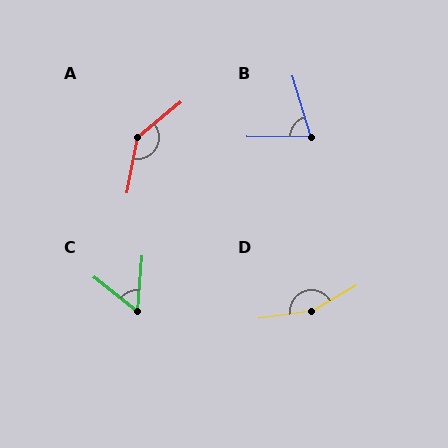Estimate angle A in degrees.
Approximately 140 degrees.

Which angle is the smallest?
C, at approximately 56 degrees.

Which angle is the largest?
D, at approximately 158 degrees.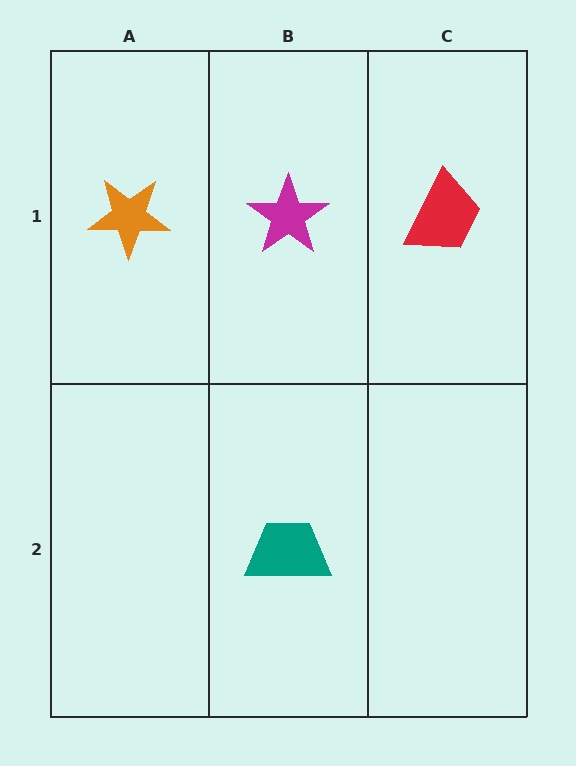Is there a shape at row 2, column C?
No, that cell is empty.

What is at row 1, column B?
A magenta star.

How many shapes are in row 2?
1 shape.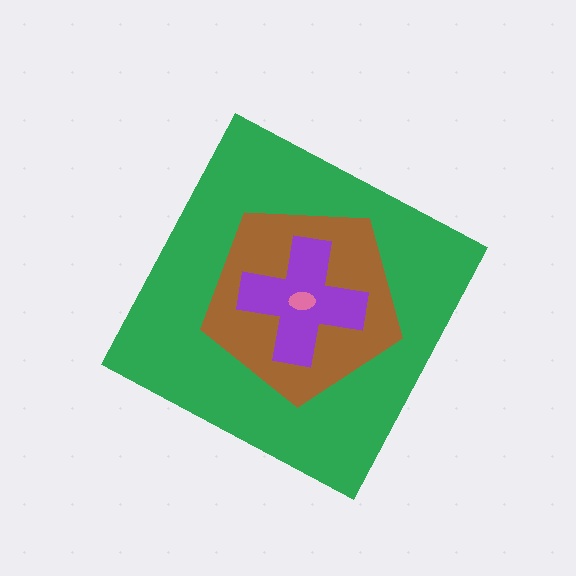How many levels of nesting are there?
4.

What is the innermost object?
The pink ellipse.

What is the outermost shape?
The green diamond.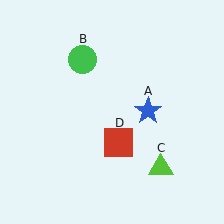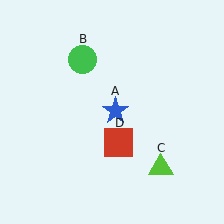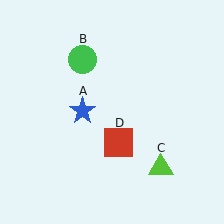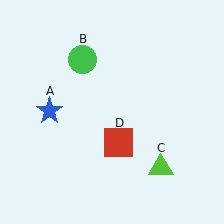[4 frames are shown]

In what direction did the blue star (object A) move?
The blue star (object A) moved left.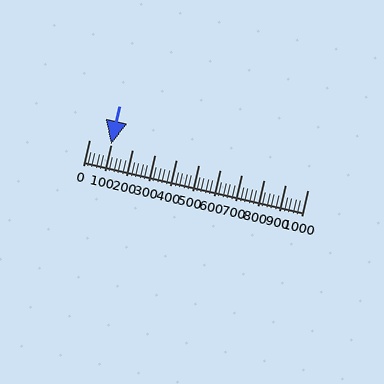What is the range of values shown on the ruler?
The ruler shows values from 0 to 1000.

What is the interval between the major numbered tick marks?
The major tick marks are spaced 100 units apart.